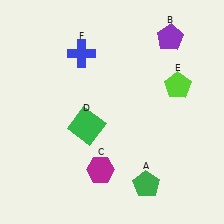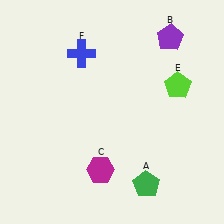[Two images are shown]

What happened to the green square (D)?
The green square (D) was removed in Image 2. It was in the bottom-left area of Image 1.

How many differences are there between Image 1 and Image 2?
There is 1 difference between the two images.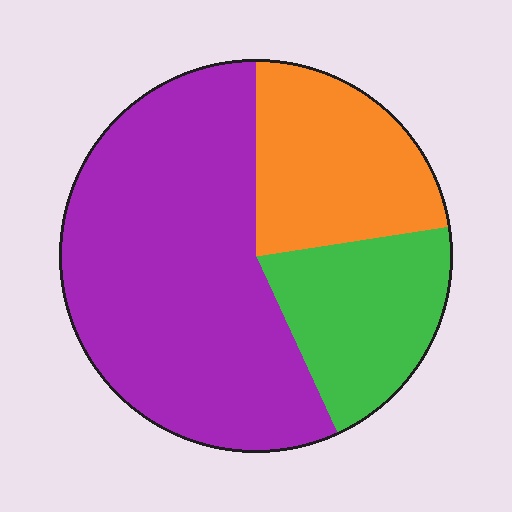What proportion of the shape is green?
Green takes up about one fifth (1/5) of the shape.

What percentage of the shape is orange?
Orange takes up about one quarter (1/4) of the shape.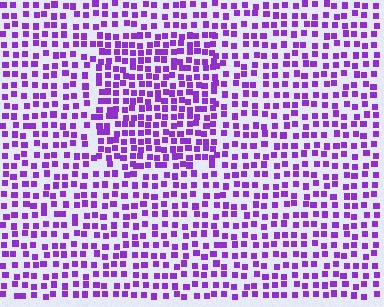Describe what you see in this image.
The image contains small purple elements arranged at two different densities. A rectangle-shaped region is visible where the elements are more densely packed than the surrounding area.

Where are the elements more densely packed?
The elements are more densely packed inside the rectangle boundary.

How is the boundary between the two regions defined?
The boundary is defined by a change in element density (approximately 1.5x ratio). All elements are the same color, size, and shape.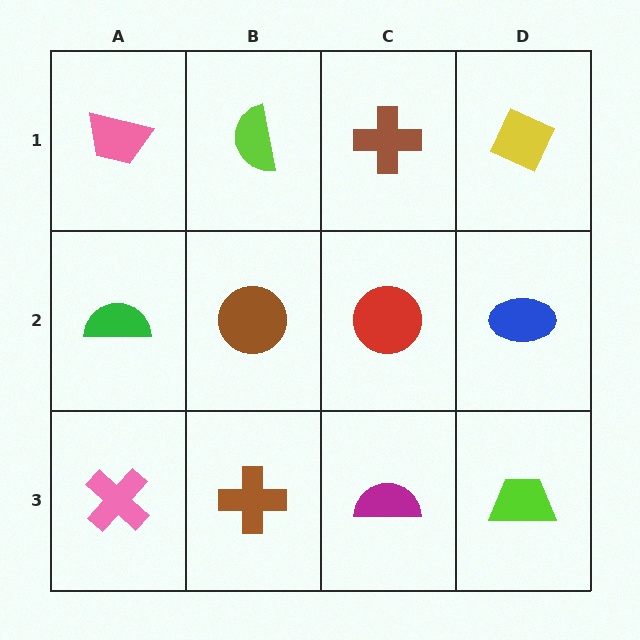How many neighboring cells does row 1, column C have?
3.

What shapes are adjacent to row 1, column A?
A green semicircle (row 2, column A), a lime semicircle (row 1, column B).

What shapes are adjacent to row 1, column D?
A blue ellipse (row 2, column D), a brown cross (row 1, column C).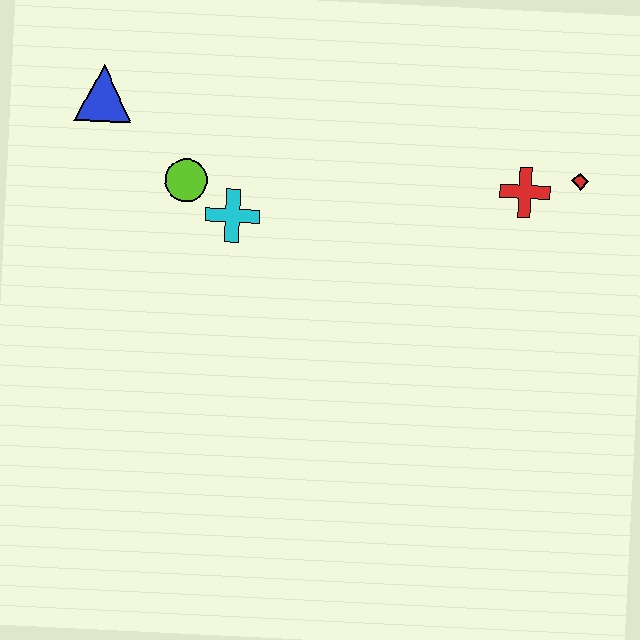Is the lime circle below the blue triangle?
Yes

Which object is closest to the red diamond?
The red cross is closest to the red diamond.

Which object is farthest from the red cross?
The blue triangle is farthest from the red cross.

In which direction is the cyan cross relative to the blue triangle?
The cyan cross is to the right of the blue triangle.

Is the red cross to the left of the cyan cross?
No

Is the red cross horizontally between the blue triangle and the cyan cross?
No